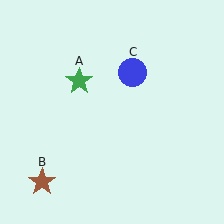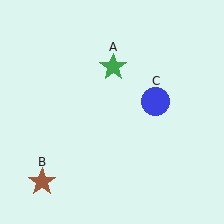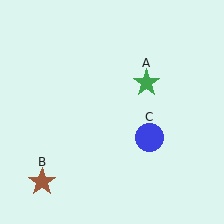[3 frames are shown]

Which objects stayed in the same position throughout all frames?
Brown star (object B) remained stationary.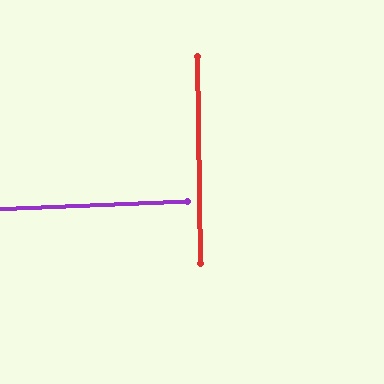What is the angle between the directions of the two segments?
Approximately 88 degrees.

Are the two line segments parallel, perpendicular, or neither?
Perpendicular — they meet at approximately 88°.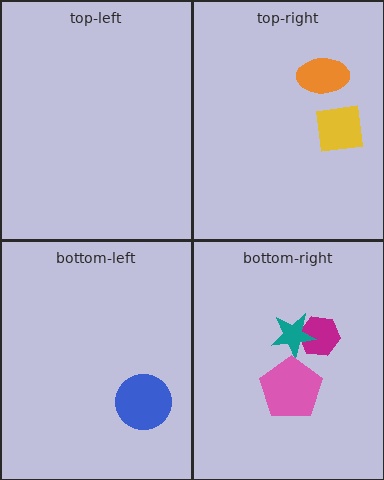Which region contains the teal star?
The bottom-right region.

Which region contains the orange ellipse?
The top-right region.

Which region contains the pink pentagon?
The bottom-right region.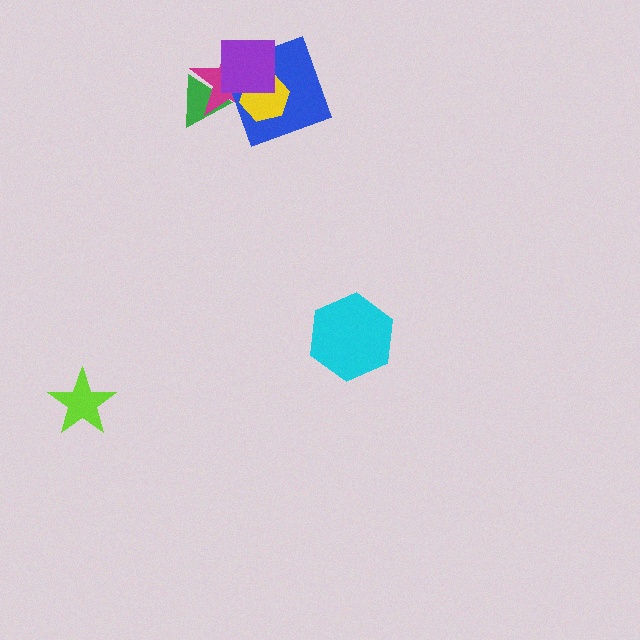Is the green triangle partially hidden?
Yes, it is partially covered by another shape.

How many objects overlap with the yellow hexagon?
3 objects overlap with the yellow hexagon.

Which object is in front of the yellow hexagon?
The purple square is in front of the yellow hexagon.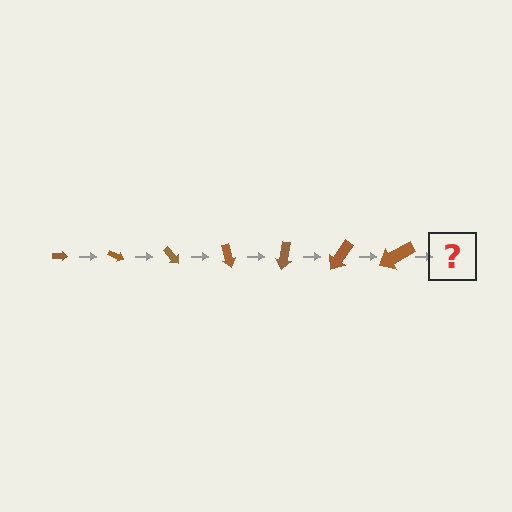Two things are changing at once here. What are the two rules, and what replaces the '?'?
The two rules are that the arrow grows larger each step and it rotates 25 degrees each step. The '?' should be an arrow, larger than the previous one and rotated 175 degrees from the start.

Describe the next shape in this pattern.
It should be an arrow, larger than the previous one and rotated 175 degrees from the start.